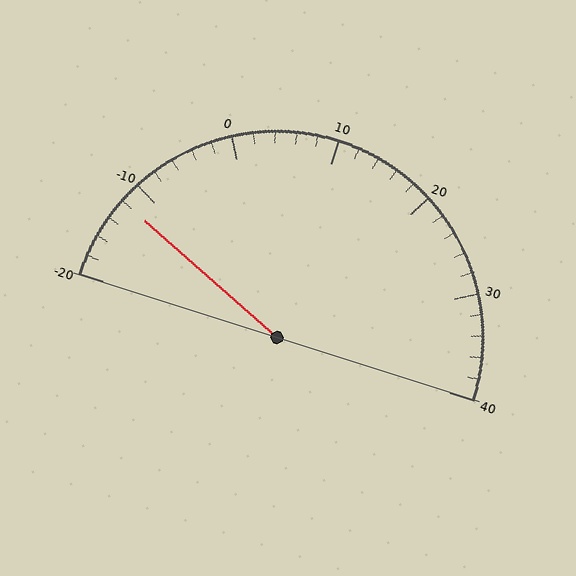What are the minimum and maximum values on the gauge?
The gauge ranges from -20 to 40.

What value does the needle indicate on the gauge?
The needle indicates approximately -12.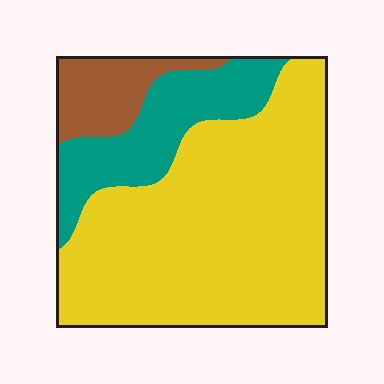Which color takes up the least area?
Brown, at roughly 10%.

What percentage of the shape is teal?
Teal covers roughly 20% of the shape.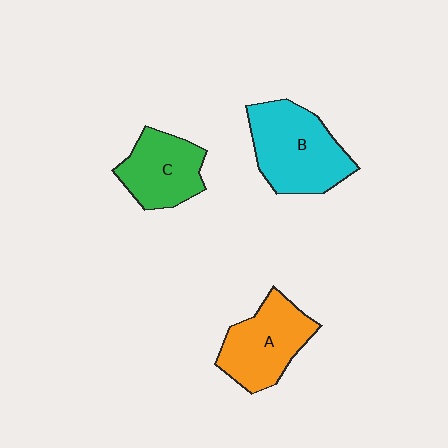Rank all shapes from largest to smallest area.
From largest to smallest: B (cyan), A (orange), C (green).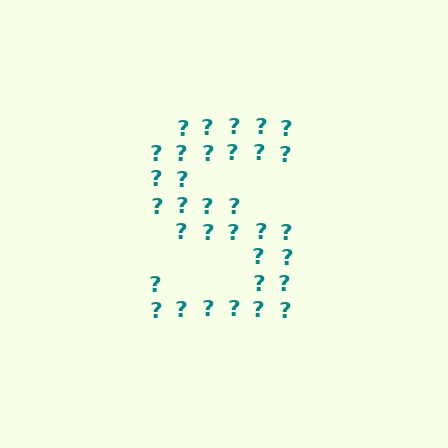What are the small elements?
The small elements are question marks.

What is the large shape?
The large shape is the letter S.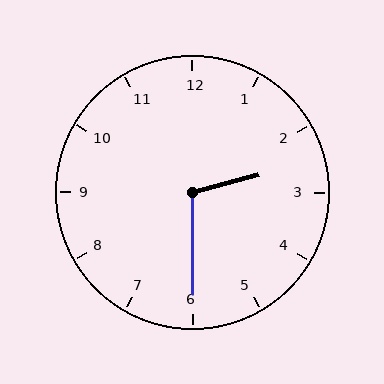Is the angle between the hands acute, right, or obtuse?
It is obtuse.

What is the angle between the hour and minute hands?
Approximately 105 degrees.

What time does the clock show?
2:30.